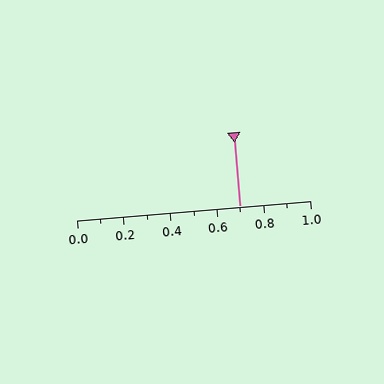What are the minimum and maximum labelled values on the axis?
The axis runs from 0.0 to 1.0.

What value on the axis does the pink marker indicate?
The marker indicates approximately 0.7.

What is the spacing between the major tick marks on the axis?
The major ticks are spaced 0.2 apart.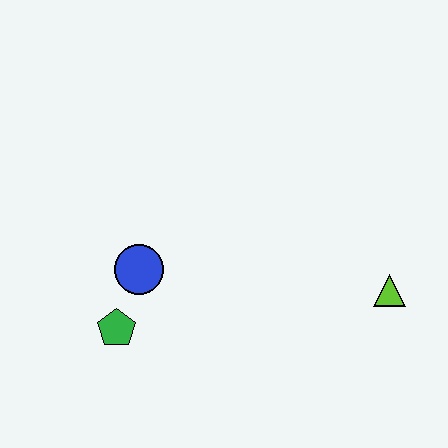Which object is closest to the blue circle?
The green pentagon is closest to the blue circle.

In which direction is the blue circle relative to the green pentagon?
The blue circle is above the green pentagon.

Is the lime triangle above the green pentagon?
Yes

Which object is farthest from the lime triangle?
The green pentagon is farthest from the lime triangle.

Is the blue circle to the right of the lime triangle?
No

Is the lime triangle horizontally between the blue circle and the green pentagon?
No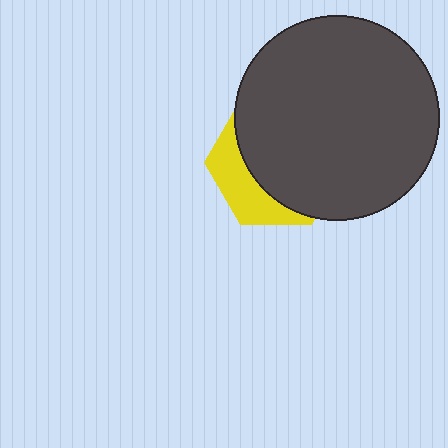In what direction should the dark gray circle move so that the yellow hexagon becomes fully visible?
The dark gray circle should move toward the upper-right. That is the shortest direction to clear the overlap and leave the yellow hexagon fully visible.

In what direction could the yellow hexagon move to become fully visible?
The yellow hexagon could move toward the lower-left. That would shift it out from behind the dark gray circle entirely.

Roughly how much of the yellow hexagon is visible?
A small part of it is visible (roughly 30%).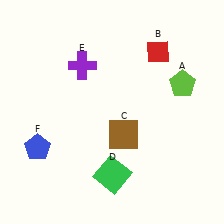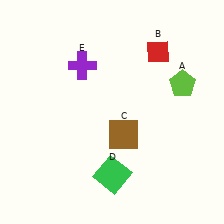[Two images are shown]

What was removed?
The blue pentagon (F) was removed in Image 2.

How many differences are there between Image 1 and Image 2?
There is 1 difference between the two images.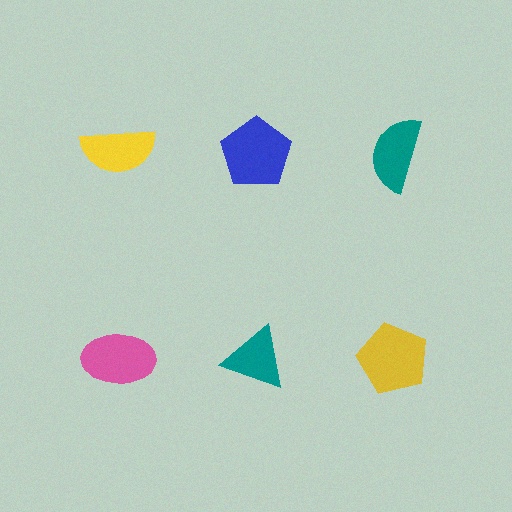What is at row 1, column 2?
A blue pentagon.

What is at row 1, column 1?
A yellow semicircle.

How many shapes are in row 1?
3 shapes.